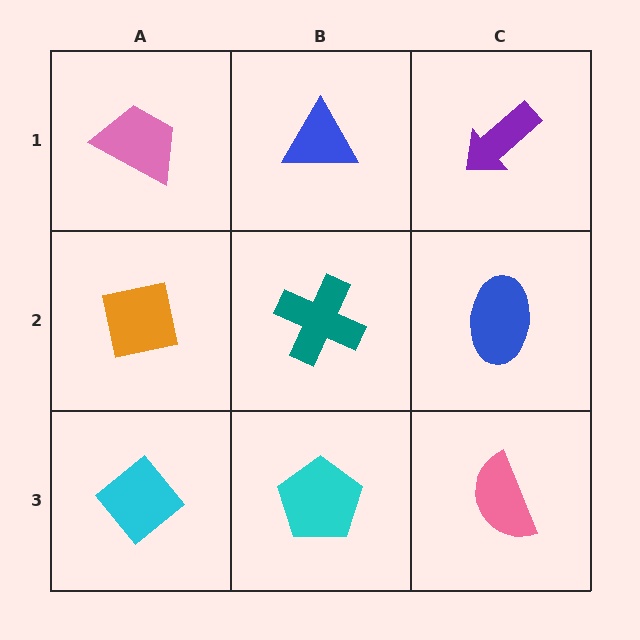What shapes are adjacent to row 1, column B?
A teal cross (row 2, column B), a pink trapezoid (row 1, column A), a purple arrow (row 1, column C).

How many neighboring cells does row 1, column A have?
2.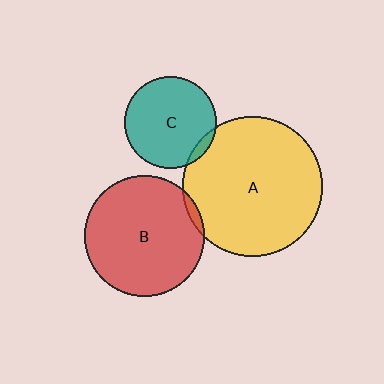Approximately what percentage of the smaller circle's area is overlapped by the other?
Approximately 5%.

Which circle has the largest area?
Circle A (yellow).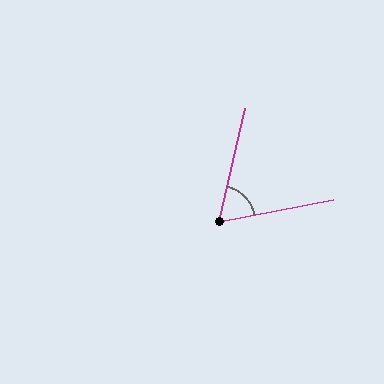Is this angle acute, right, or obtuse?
It is acute.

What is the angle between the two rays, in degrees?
Approximately 66 degrees.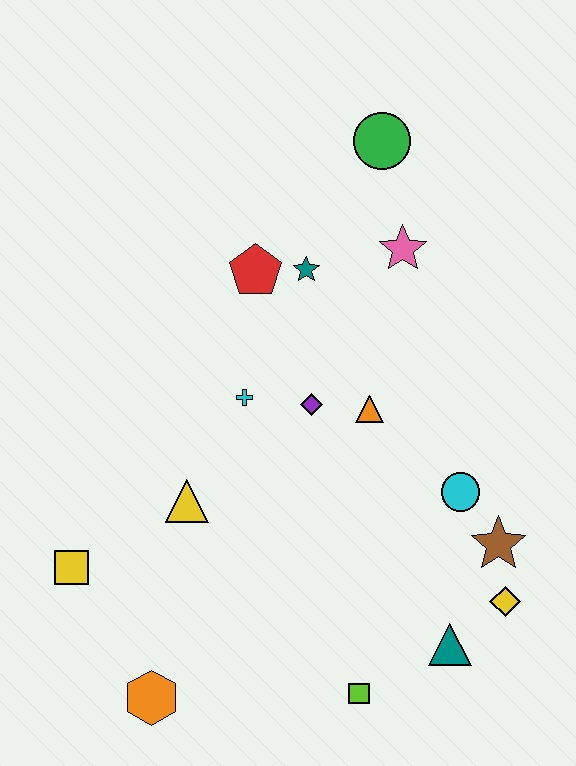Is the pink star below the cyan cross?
No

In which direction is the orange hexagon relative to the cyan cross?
The orange hexagon is below the cyan cross.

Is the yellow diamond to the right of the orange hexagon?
Yes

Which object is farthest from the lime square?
The green circle is farthest from the lime square.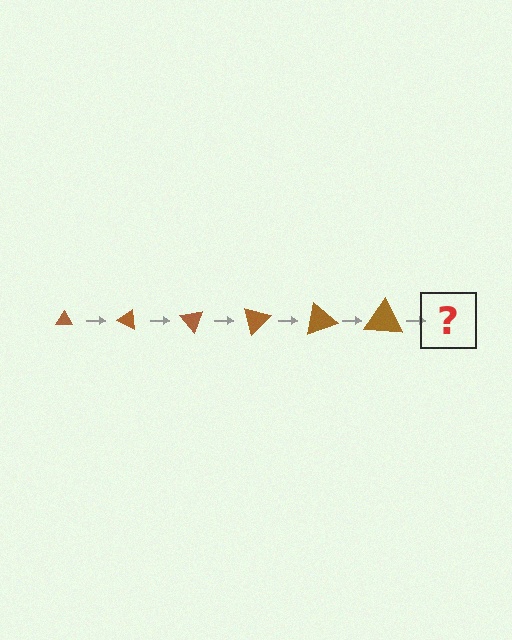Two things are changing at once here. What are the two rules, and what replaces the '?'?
The two rules are that the triangle grows larger each step and it rotates 25 degrees each step. The '?' should be a triangle, larger than the previous one and rotated 150 degrees from the start.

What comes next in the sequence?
The next element should be a triangle, larger than the previous one and rotated 150 degrees from the start.